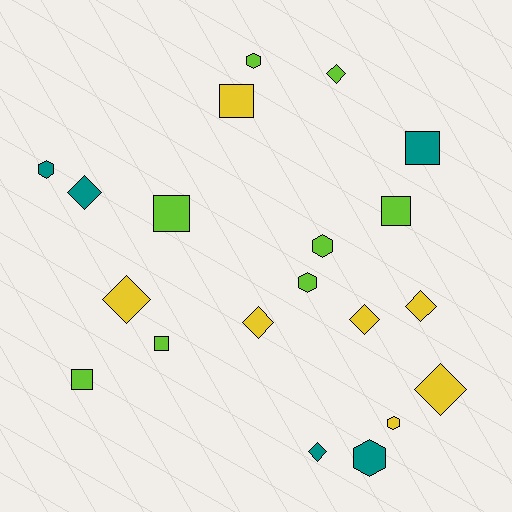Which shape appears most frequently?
Diamond, with 8 objects.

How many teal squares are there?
There is 1 teal square.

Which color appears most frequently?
Lime, with 8 objects.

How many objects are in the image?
There are 20 objects.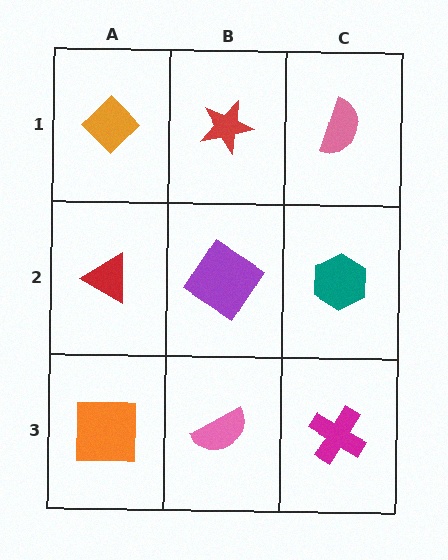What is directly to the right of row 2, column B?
A teal hexagon.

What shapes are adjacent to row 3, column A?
A red triangle (row 2, column A), a pink semicircle (row 3, column B).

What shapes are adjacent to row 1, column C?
A teal hexagon (row 2, column C), a red star (row 1, column B).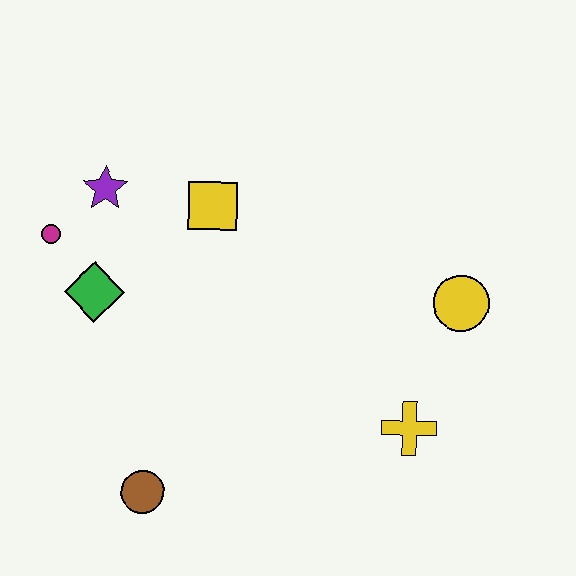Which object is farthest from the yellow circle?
The magenta circle is farthest from the yellow circle.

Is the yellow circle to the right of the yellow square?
Yes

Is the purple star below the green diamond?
No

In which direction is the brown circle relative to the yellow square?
The brown circle is below the yellow square.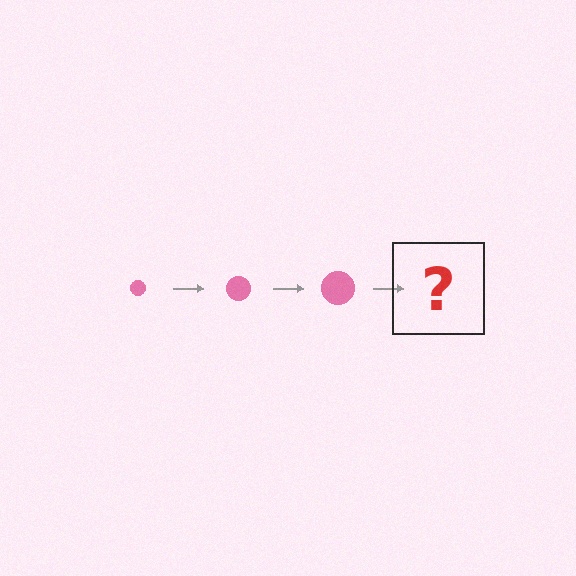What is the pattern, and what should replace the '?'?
The pattern is that the circle gets progressively larger each step. The '?' should be a pink circle, larger than the previous one.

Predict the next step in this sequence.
The next step is a pink circle, larger than the previous one.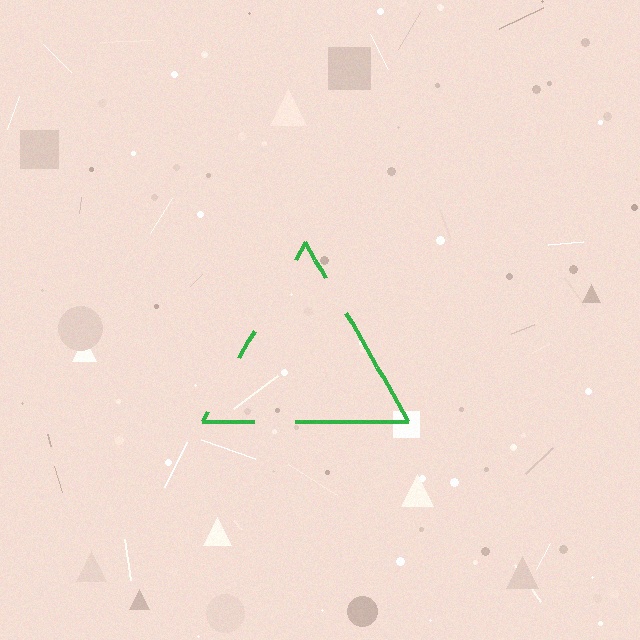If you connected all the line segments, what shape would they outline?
They would outline a triangle.